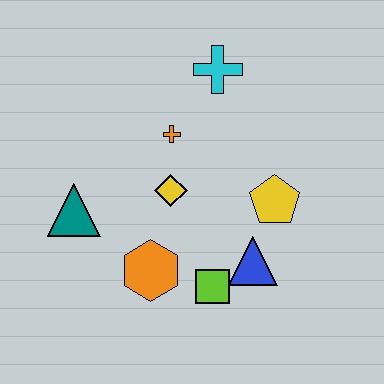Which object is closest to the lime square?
The blue triangle is closest to the lime square.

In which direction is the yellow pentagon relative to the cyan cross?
The yellow pentagon is below the cyan cross.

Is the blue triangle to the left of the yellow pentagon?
Yes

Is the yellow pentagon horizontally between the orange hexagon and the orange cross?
No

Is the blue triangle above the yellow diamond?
No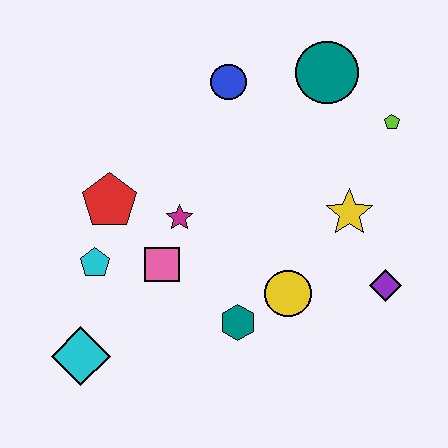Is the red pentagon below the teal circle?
Yes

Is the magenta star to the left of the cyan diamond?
No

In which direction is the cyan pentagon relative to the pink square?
The cyan pentagon is to the left of the pink square.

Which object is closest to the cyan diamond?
The cyan pentagon is closest to the cyan diamond.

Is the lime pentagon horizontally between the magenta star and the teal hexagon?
No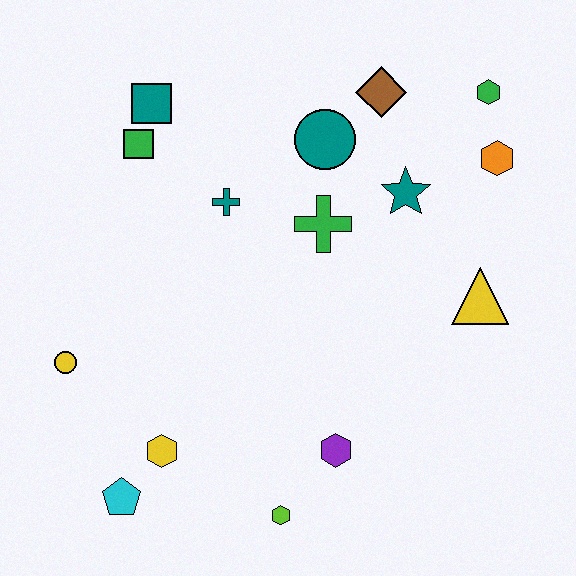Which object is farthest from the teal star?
The cyan pentagon is farthest from the teal star.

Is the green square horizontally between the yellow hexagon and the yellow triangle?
No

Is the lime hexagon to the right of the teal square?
Yes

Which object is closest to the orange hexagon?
The green hexagon is closest to the orange hexagon.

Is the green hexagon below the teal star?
No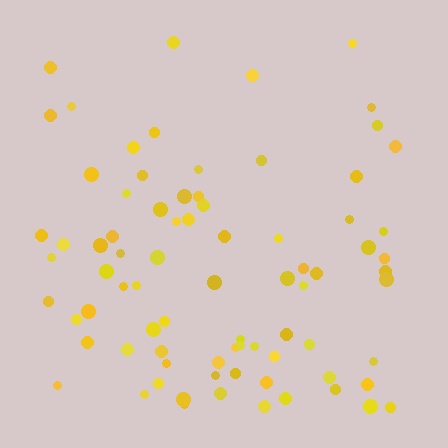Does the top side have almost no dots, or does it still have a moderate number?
Still a moderate number, just noticeably fewer than the bottom.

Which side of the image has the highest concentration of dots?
The bottom.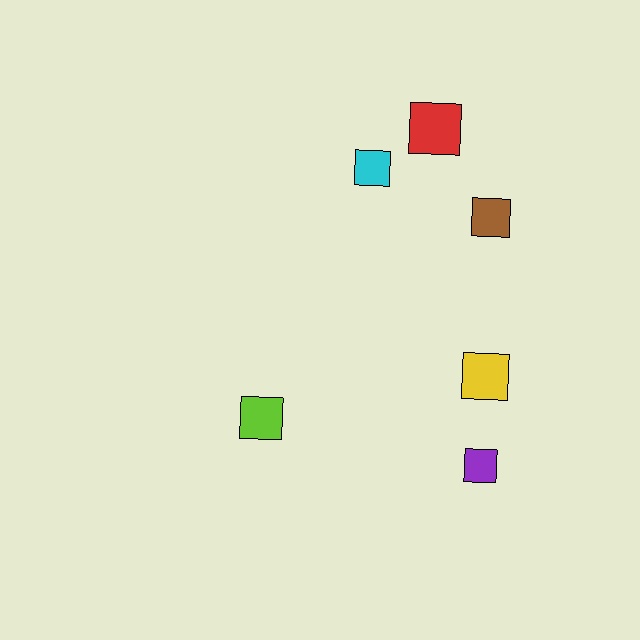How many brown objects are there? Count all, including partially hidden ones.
There is 1 brown object.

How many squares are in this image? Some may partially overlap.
There are 6 squares.